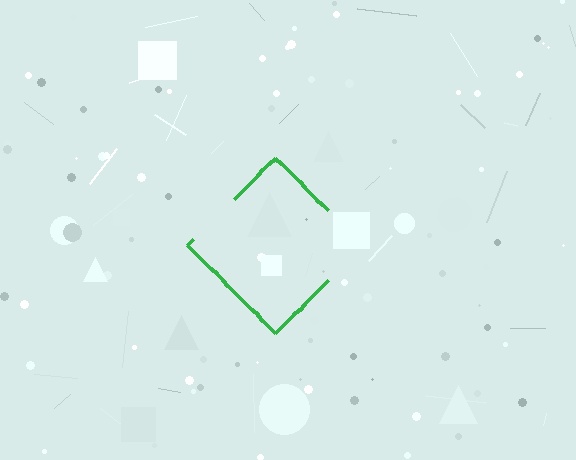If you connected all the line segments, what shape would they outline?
They would outline a diamond.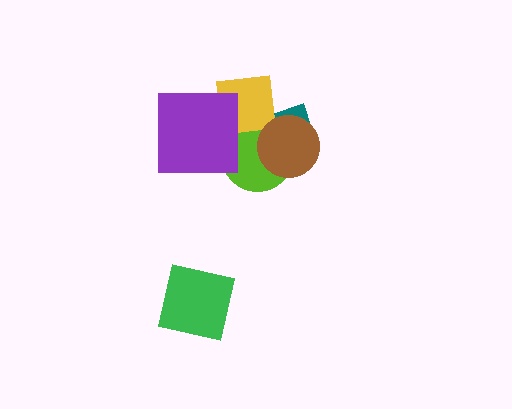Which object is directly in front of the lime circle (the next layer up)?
The yellow square is directly in front of the lime circle.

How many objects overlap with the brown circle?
2 objects overlap with the brown circle.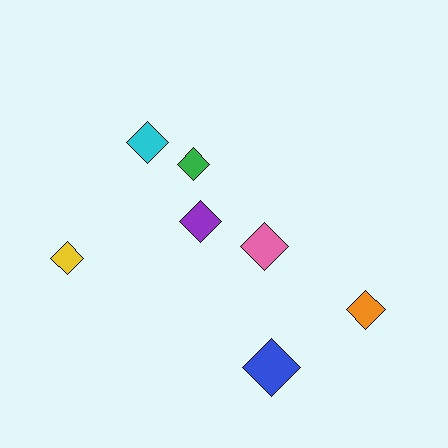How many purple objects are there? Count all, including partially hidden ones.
There is 1 purple object.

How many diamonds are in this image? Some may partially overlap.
There are 7 diamonds.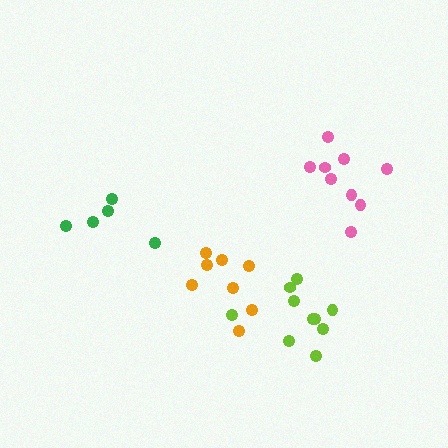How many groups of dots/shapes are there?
There are 4 groups.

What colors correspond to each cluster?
The clusters are colored: green, pink, orange, lime.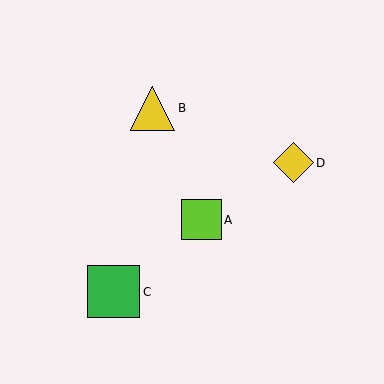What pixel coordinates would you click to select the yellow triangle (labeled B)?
Click at (153, 108) to select the yellow triangle B.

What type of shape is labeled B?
Shape B is a yellow triangle.